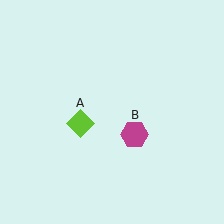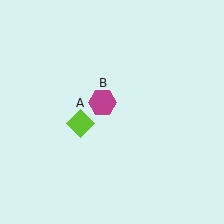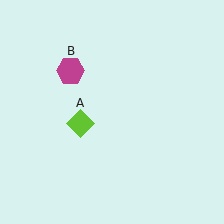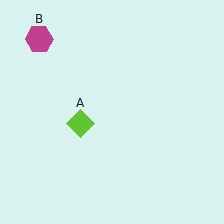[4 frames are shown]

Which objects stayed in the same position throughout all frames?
Lime diamond (object A) remained stationary.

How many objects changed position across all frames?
1 object changed position: magenta hexagon (object B).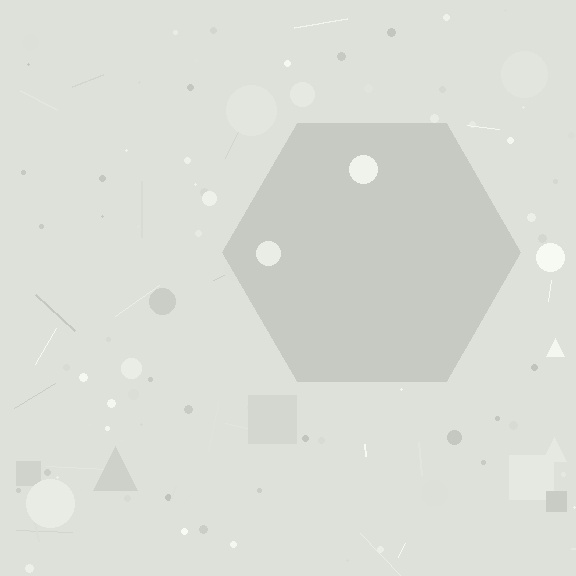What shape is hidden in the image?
A hexagon is hidden in the image.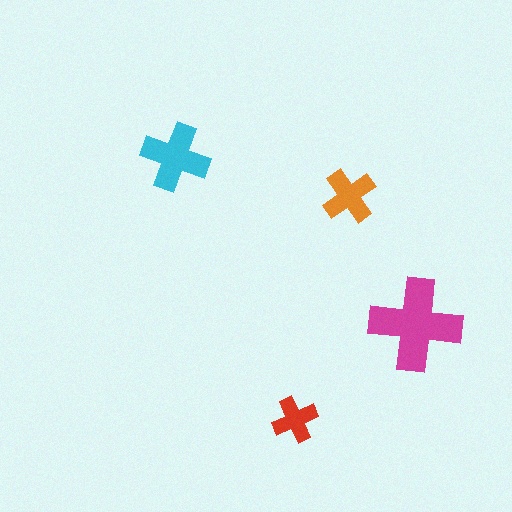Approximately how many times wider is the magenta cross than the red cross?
About 2 times wider.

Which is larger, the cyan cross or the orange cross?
The cyan one.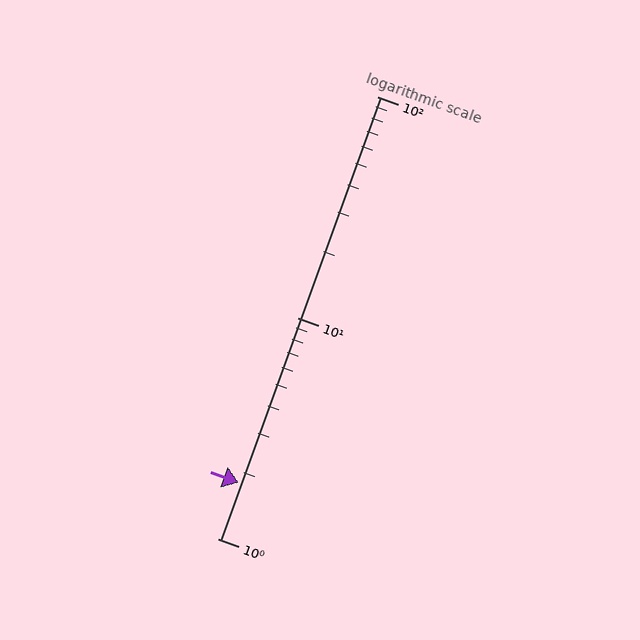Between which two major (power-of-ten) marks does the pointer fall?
The pointer is between 1 and 10.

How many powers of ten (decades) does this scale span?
The scale spans 2 decades, from 1 to 100.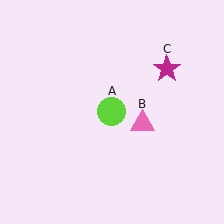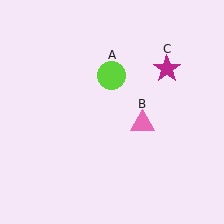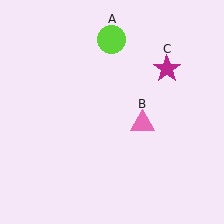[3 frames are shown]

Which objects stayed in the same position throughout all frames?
Pink triangle (object B) and magenta star (object C) remained stationary.